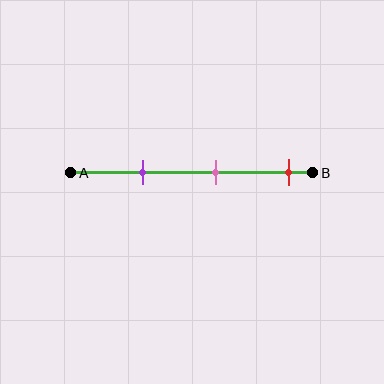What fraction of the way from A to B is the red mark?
The red mark is approximately 90% (0.9) of the way from A to B.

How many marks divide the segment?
There are 3 marks dividing the segment.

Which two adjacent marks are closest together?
The purple and pink marks are the closest adjacent pair.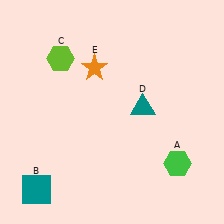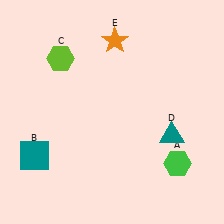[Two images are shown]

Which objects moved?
The objects that moved are: the teal square (B), the teal triangle (D), the orange star (E).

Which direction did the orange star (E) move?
The orange star (E) moved up.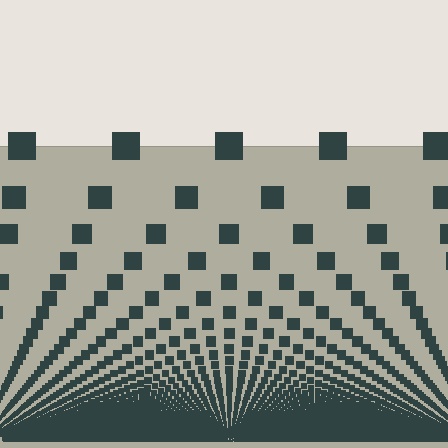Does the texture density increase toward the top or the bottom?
Density increases toward the bottom.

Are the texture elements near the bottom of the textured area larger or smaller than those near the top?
Smaller. The gradient is inverted — elements near the bottom are smaller and denser.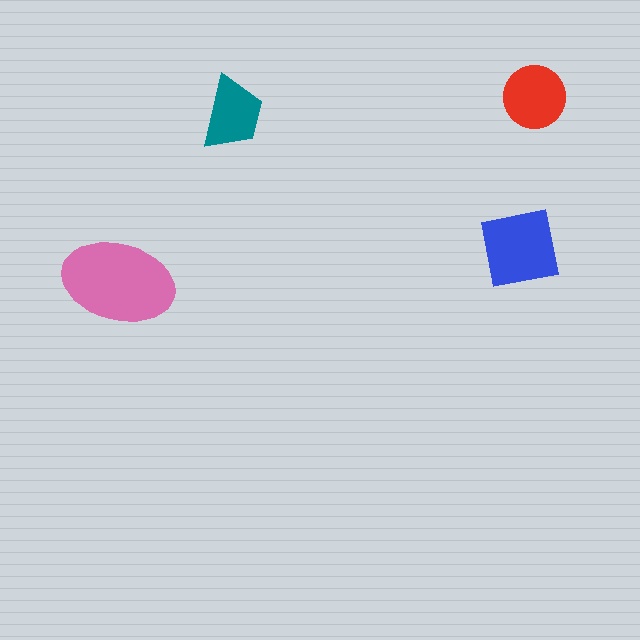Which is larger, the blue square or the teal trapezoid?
The blue square.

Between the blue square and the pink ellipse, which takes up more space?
The pink ellipse.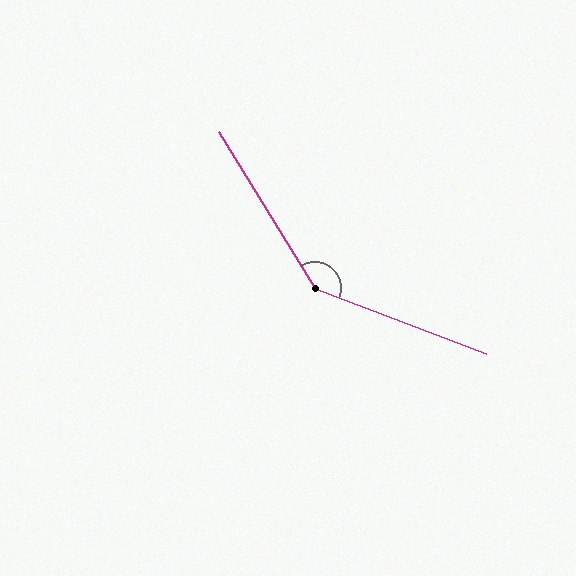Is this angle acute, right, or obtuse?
It is obtuse.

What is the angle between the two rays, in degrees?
Approximately 143 degrees.